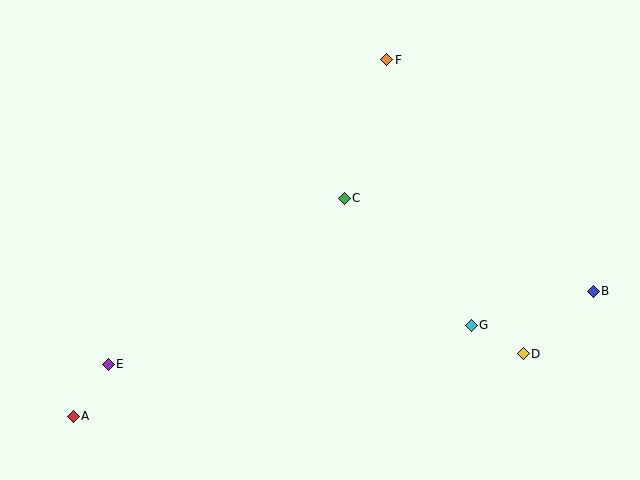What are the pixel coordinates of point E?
Point E is at (108, 364).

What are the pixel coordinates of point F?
Point F is at (387, 60).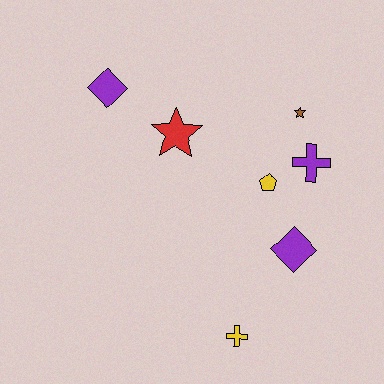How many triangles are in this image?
There are no triangles.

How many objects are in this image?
There are 7 objects.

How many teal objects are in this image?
There are no teal objects.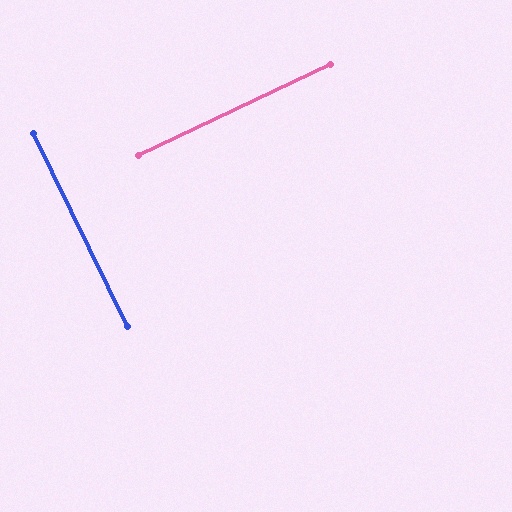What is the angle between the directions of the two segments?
Approximately 90 degrees.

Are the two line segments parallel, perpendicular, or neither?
Perpendicular — they meet at approximately 90°.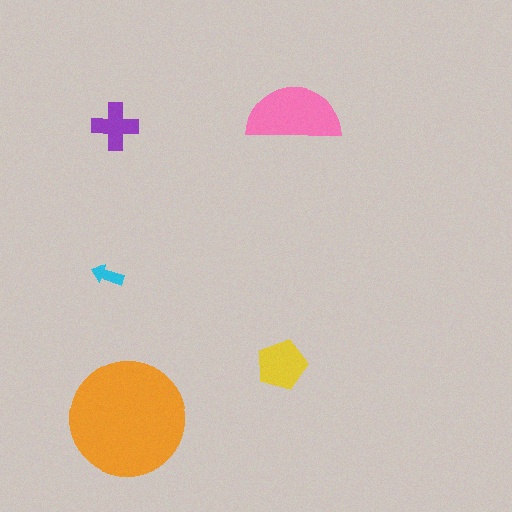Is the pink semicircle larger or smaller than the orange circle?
Smaller.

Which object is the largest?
The orange circle.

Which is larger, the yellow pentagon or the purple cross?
The yellow pentagon.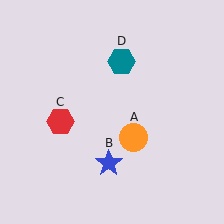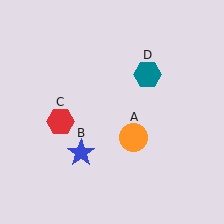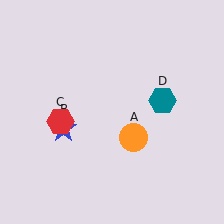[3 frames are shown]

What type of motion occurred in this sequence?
The blue star (object B), teal hexagon (object D) rotated clockwise around the center of the scene.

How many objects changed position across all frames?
2 objects changed position: blue star (object B), teal hexagon (object D).